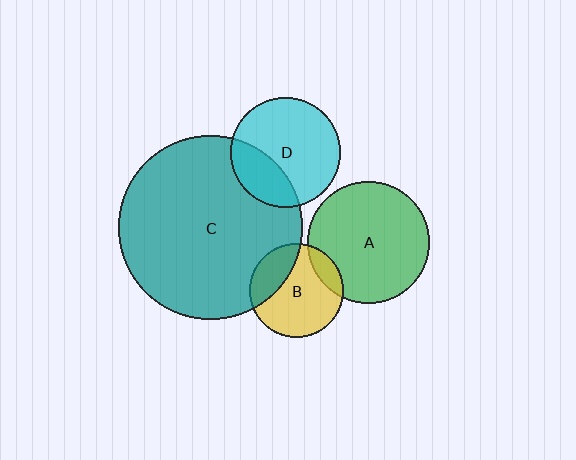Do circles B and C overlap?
Yes.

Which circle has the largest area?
Circle C (teal).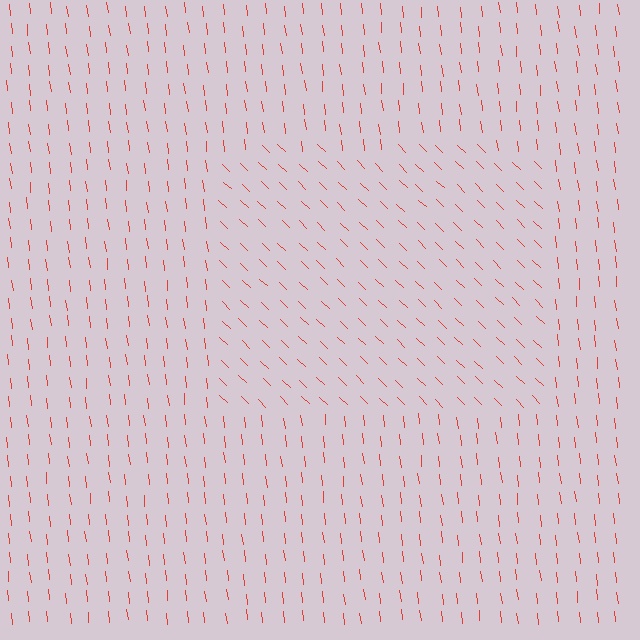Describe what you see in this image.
The image is filled with small red line segments. A rectangle region in the image has lines oriented differently from the surrounding lines, creating a visible texture boundary.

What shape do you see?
I see a rectangle.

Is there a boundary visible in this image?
Yes, there is a texture boundary formed by a change in line orientation.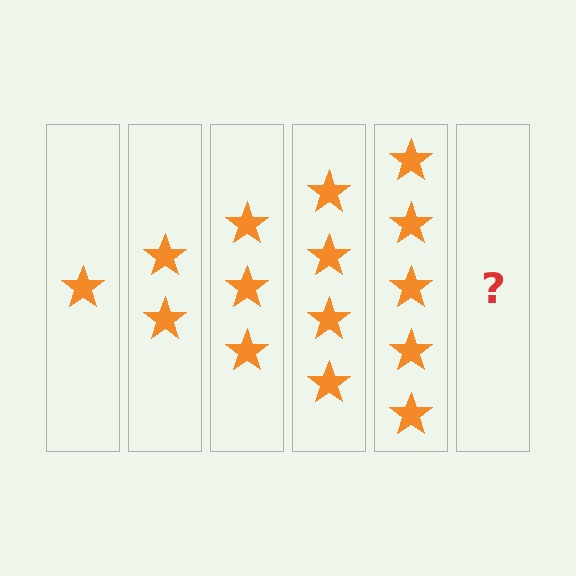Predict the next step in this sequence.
The next step is 6 stars.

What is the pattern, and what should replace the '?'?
The pattern is that each step adds one more star. The '?' should be 6 stars.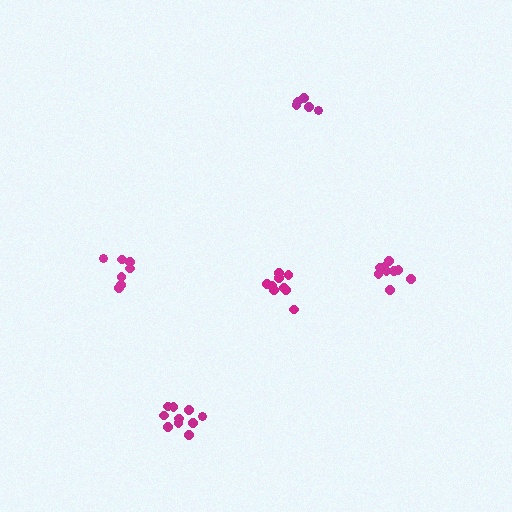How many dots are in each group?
Group 1: 7 dots, Group 2: 9 dots, Group 3: 10 dots, Group 4: 9 dots, Group 5: 5 dots (40 total).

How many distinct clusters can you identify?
There are 5 distinct clusters.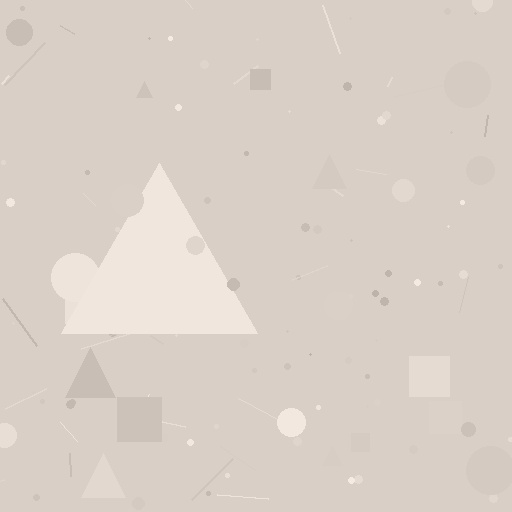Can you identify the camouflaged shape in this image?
The camouflaged shape is a triangle.